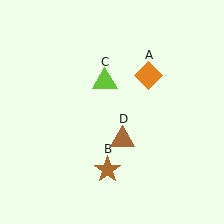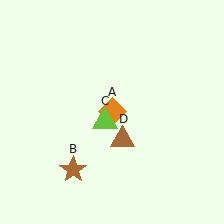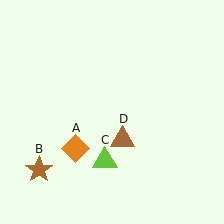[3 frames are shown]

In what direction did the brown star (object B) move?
The brown star (object B) moved left.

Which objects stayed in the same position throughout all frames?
Brown triangle (object D) remained stationary.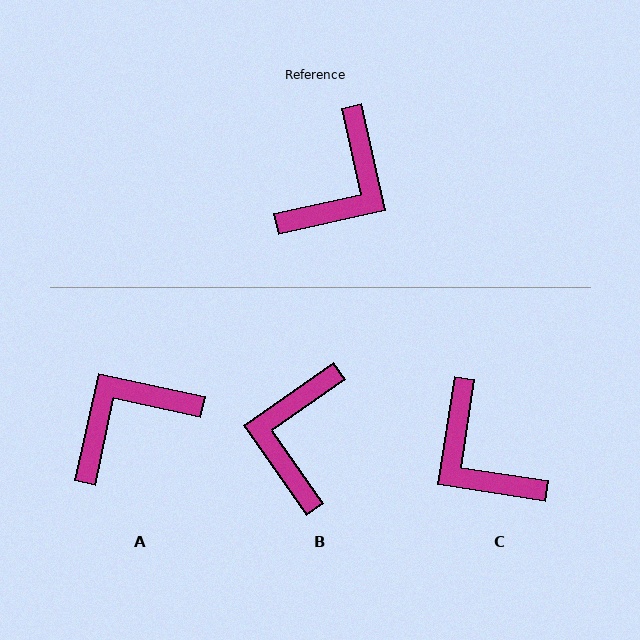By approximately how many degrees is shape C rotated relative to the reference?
Approximately 111 degrees clockwise.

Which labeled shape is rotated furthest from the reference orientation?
B, about 157 degrees away.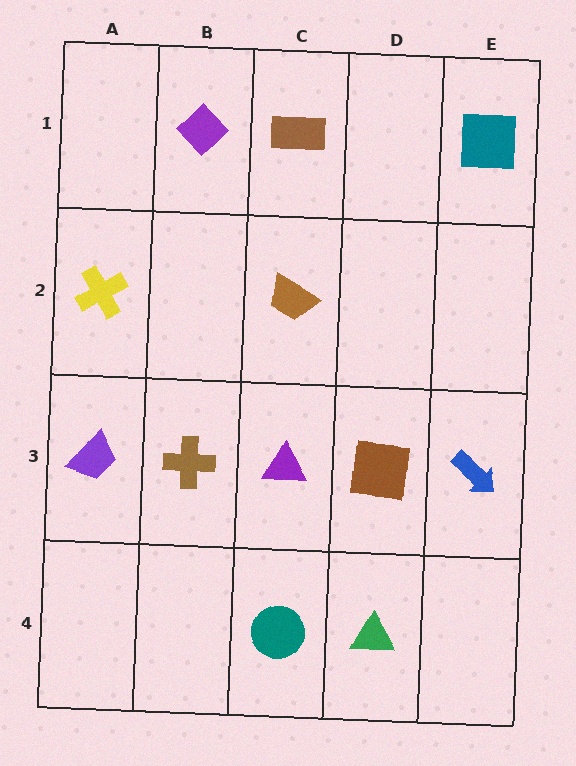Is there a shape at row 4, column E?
No, that cell is empty.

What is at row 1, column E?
A teal square.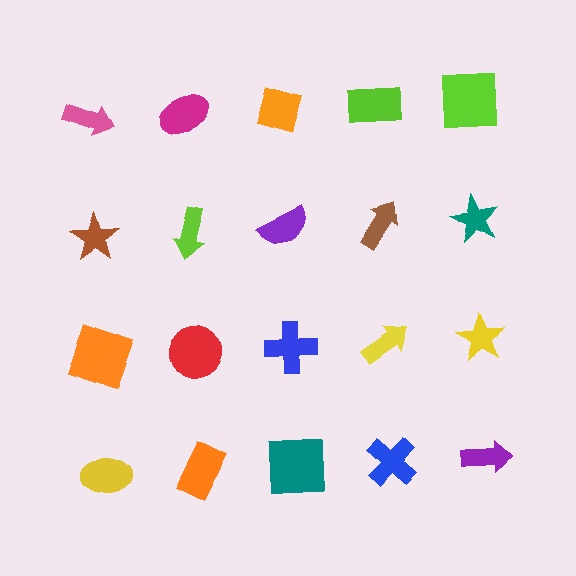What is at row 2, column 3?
A purple semicircle.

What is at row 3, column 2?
A red circle.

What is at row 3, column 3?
A blue cross.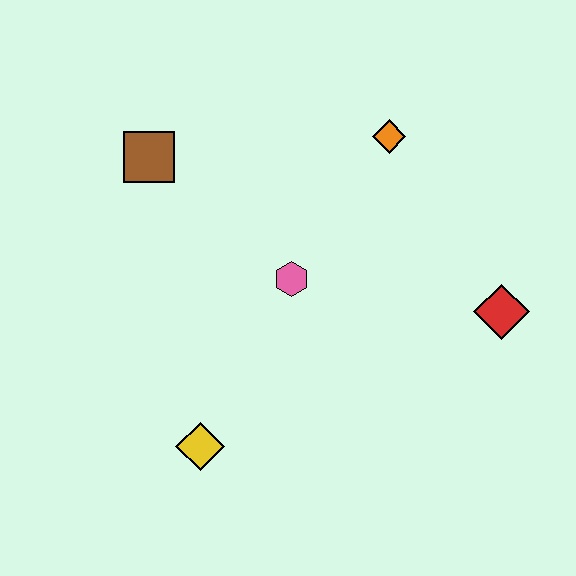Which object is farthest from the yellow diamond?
The orange diamond is farthest from the yellow diamond.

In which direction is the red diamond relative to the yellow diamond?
The red diamond is to the right of the yellow diamond.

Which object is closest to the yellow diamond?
The pink hexagon is closest to the yellow diamond.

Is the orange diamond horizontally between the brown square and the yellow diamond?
No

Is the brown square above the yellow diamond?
Yes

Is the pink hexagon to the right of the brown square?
Yes